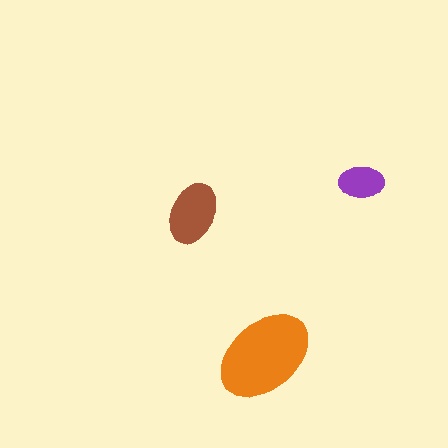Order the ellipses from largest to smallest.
the orange one, the brown one, the purple one.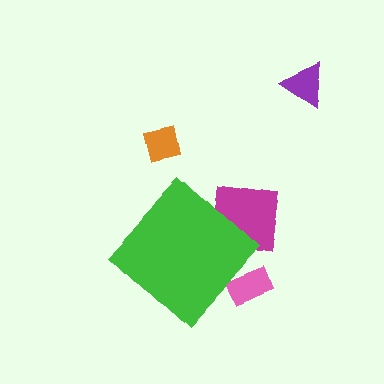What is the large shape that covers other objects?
A green diamond.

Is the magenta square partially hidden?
Yes, the magenta square is partially hidden behind the green diamond.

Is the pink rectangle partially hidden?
Yes, the pink rectangle is partially hidden behind the green diamond.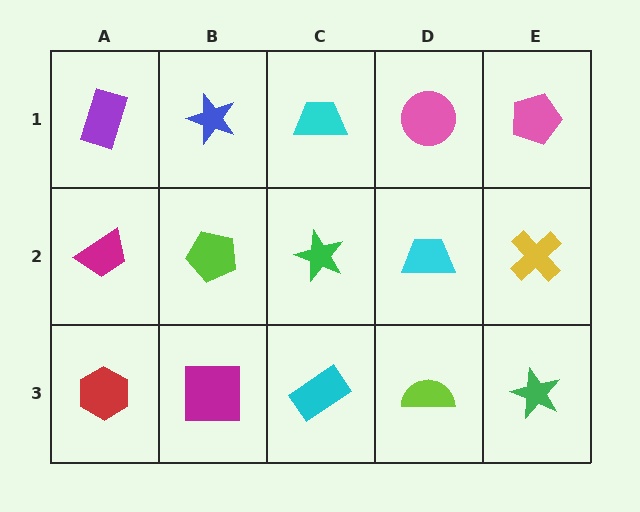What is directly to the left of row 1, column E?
A pink circle.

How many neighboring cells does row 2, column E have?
3.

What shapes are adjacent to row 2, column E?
A pink pentagon (row 1, column E), a green star (row 3, column E), a cyan trapezoid (row 2, column D).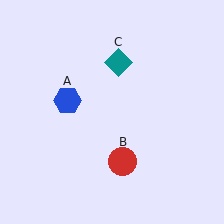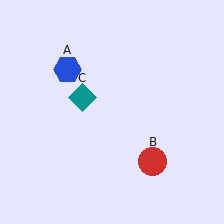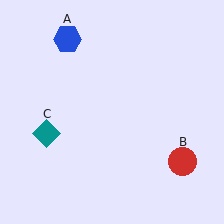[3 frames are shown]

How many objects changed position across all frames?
3 objects changed position: blue hexagon (object A), red circle (object B), teal diamond (object C).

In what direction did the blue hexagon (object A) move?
The blue hexagon (object A) moved up.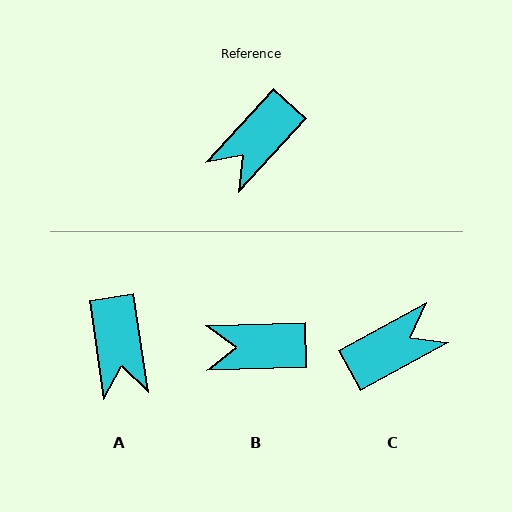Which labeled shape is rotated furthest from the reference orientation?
C, about 161 degrees away.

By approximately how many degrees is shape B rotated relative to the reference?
Approximately 46 degrees clockwise.